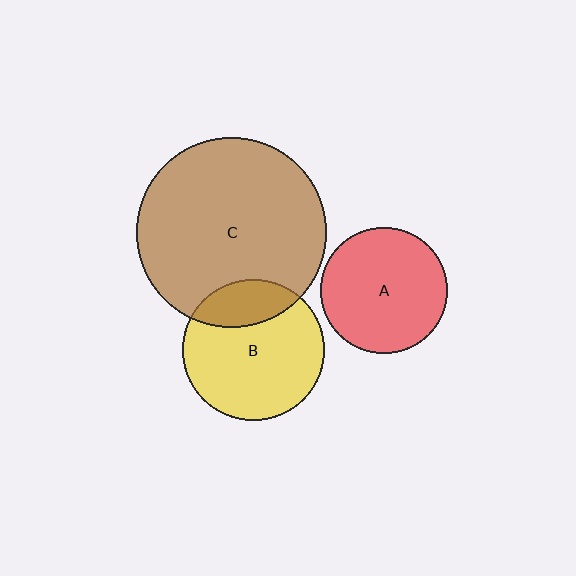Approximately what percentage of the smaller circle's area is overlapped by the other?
Approximately 25%.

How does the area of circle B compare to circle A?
Approximately 1.3 times.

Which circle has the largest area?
Circle C (brown).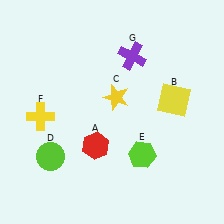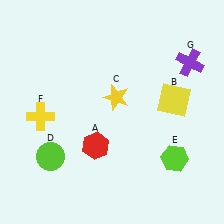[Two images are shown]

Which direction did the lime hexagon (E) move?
The lime hexagon (E) moved right.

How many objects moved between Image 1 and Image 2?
2 objects moved between the two images.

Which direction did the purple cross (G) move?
The purple cross (G) moved right.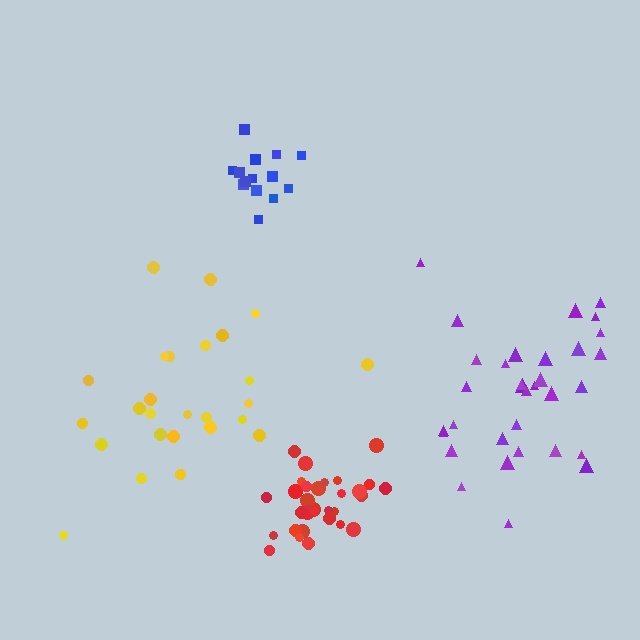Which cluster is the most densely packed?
Red.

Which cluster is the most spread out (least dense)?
Yellow.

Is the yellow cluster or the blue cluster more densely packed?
Blue.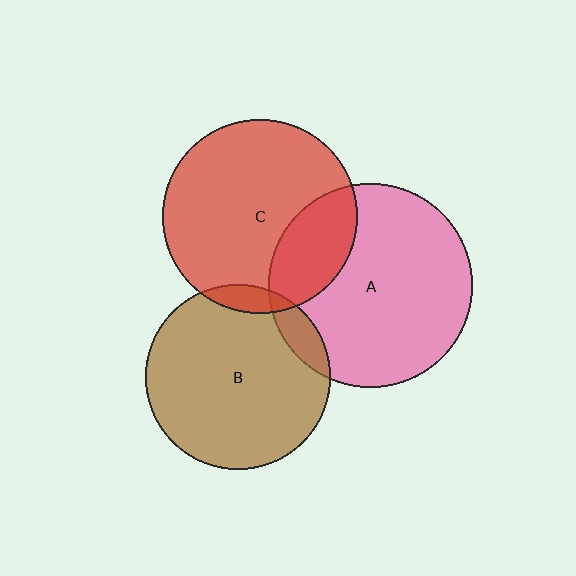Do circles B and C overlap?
Yes.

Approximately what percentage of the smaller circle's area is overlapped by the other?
Approximately 5%.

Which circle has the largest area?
Circle A (pink).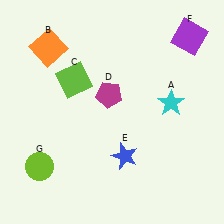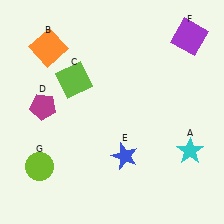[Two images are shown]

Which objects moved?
The objects that moved are: the cyan star (A), the magenta pentagon (D).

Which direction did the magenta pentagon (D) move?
The magenta pentagon (D) moved left.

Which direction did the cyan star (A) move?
The cyan star (A) moved down.